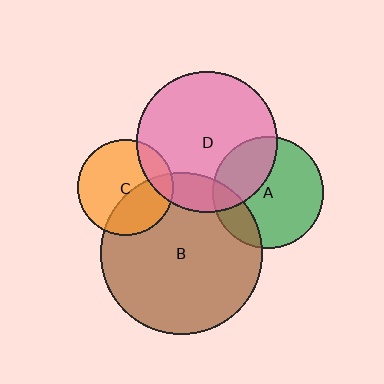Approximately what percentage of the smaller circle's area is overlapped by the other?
Approximately 35%.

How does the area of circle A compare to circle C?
Approximately 1.3 times.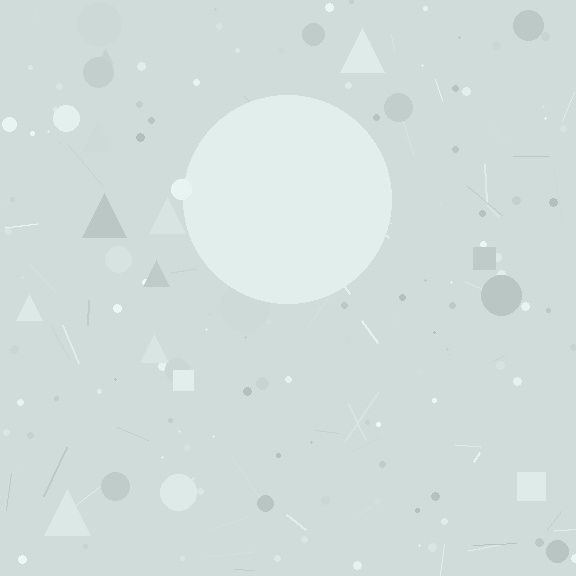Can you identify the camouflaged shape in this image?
The camouflaged shape is a circle.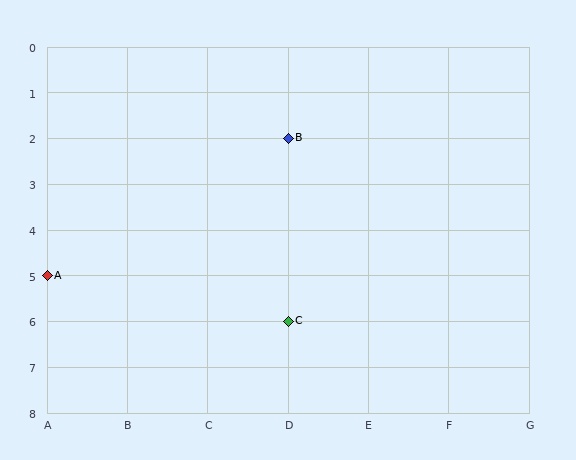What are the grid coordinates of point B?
Point B is at grid coordinates (D, 2).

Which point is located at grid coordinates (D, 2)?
Point B is at (D, 2).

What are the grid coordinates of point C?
Point C is at grid coordinates (D, 6).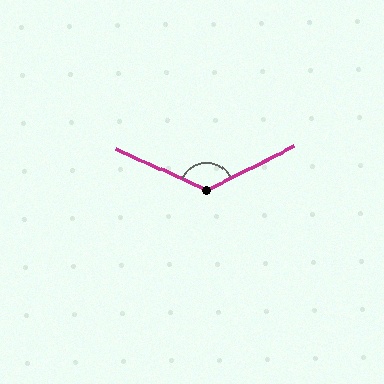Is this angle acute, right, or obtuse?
It is obtuse.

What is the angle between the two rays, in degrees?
Approximately 129 degrees.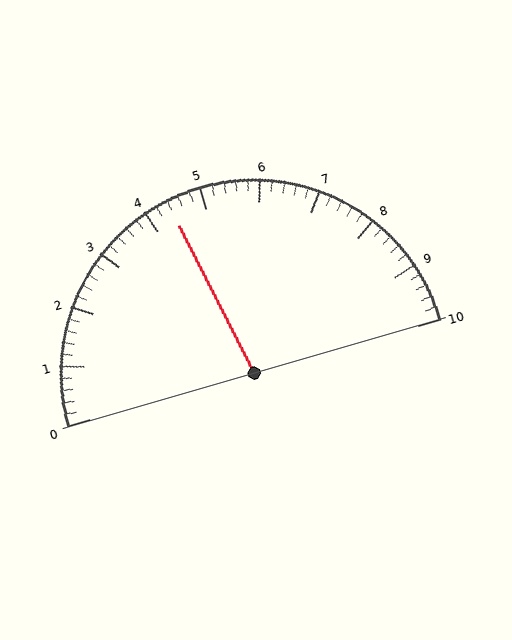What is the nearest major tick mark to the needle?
The nearest major tick mark is 4.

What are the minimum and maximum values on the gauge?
The gauge ranges from 0 to 10.